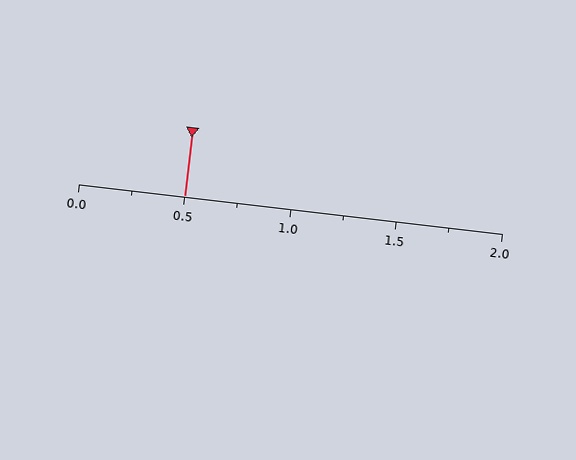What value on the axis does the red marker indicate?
The marker indicates approximately 0.5.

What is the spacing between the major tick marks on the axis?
The major ticks are spaced 0.5 apart.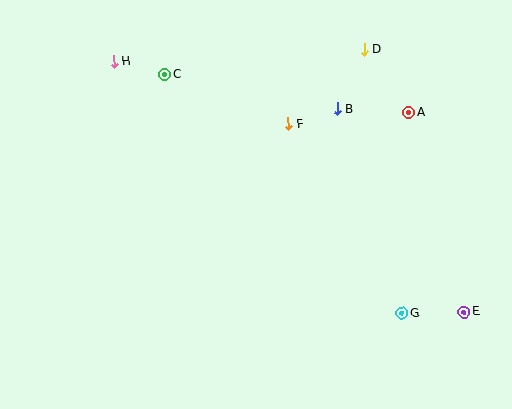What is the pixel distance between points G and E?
The distance between G and E is 62 pixels.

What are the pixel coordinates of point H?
Point H is at (114, 62).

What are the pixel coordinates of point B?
Point B is at (337, 109).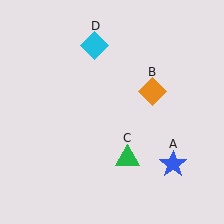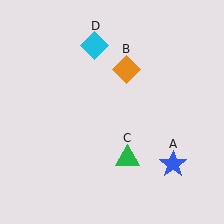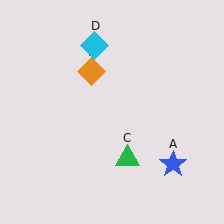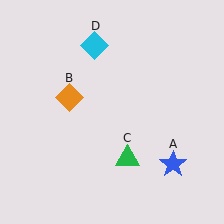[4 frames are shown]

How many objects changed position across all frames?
1 object changed position: orange diamond (object B).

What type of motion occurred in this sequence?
The orange diamond (object B) rotated counterclockwise around the center of the scene.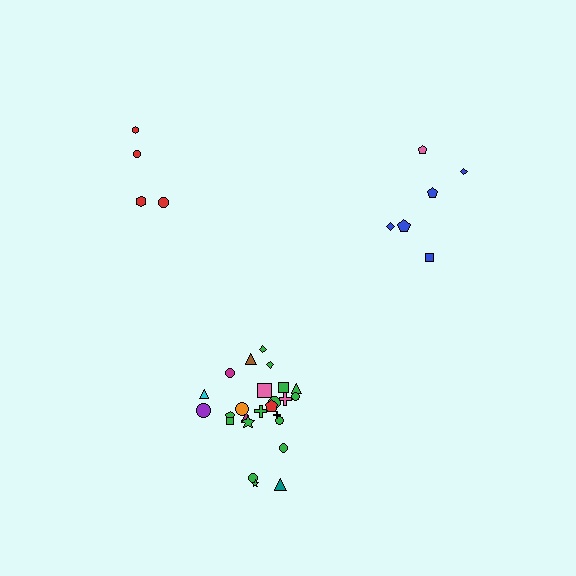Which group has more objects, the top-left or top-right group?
The top-right group.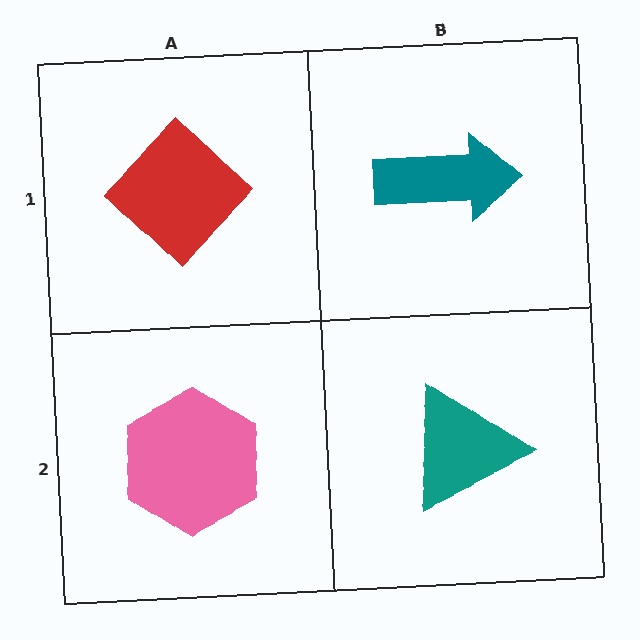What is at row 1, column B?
A teal arrow.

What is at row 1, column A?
A red diamond.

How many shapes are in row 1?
2 shapes.